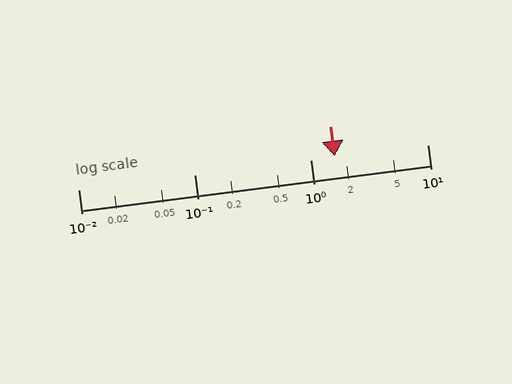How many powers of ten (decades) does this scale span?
The scale spans 3 decades, from 0.01 to 10.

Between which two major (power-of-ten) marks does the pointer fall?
The pointer is between 1 and 10.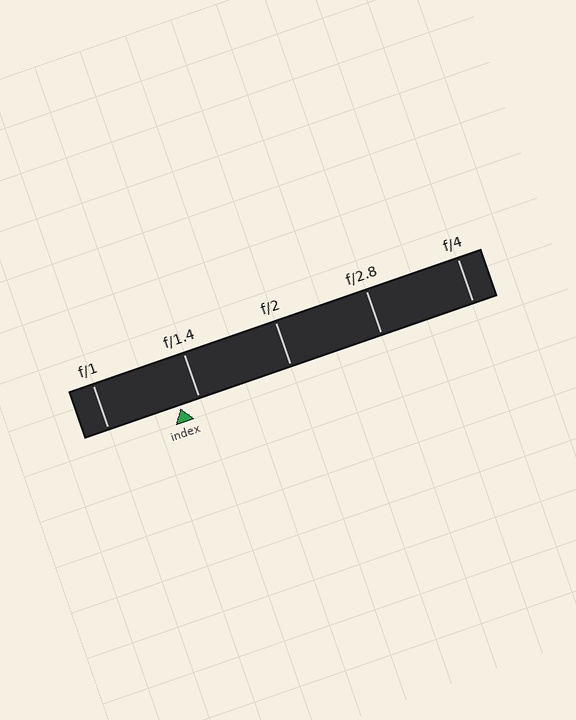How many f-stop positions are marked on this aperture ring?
There are 5 f-stop positions marked.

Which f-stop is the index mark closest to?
The index mark is closest to f/1.4.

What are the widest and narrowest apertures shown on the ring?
The widest aperture shown is f/1 and the narrowest is f/4.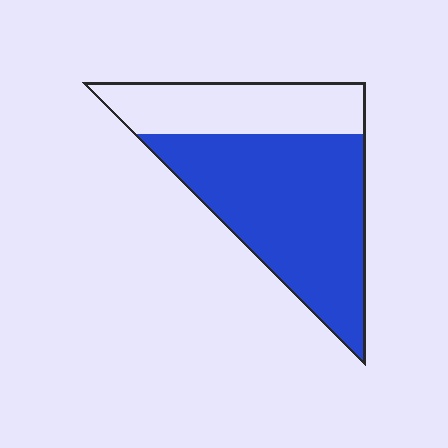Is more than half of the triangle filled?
Yes.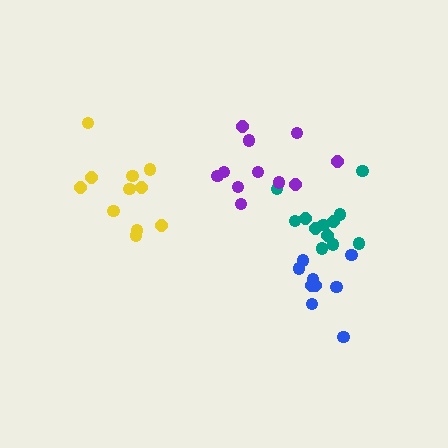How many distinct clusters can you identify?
There are 4 distinct clusters.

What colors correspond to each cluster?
The clusters are colored: yellow, teal, purple, blue.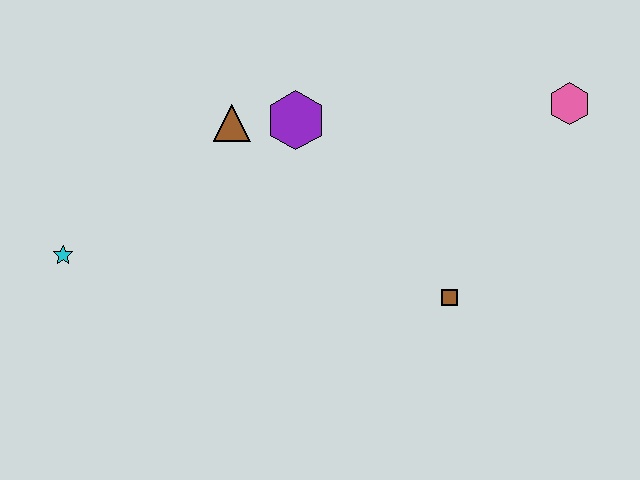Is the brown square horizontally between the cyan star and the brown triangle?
No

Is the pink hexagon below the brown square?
No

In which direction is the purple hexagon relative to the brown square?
The purple hexagon is above the brown square.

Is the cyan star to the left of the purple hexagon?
Yes